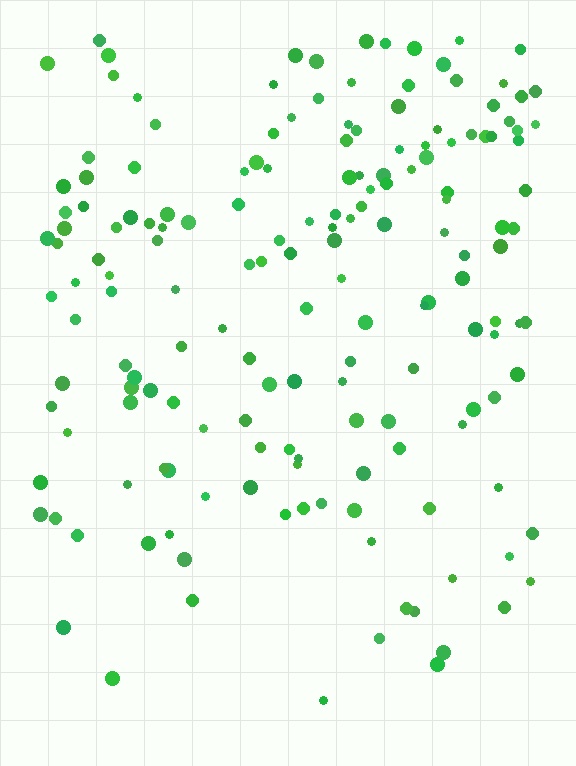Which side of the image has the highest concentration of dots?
The top.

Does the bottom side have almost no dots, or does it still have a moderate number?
Still a moderate number, just noticeably fewer than the top.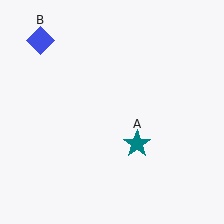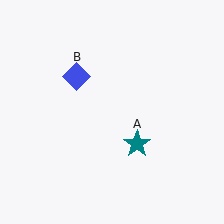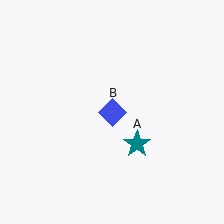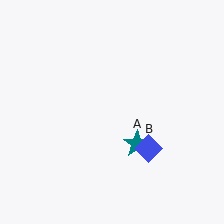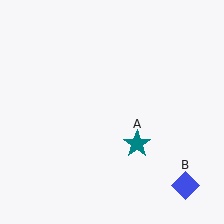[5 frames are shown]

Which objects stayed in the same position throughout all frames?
Teal star (object A) remained stationary.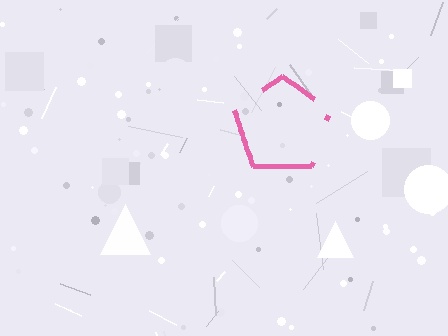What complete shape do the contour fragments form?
The contour fragments form a pentagon.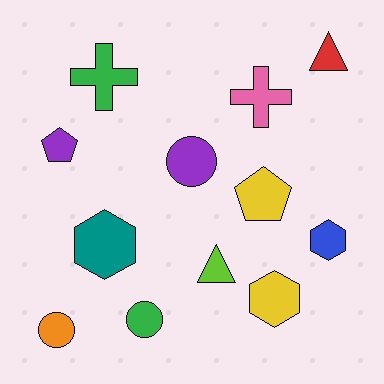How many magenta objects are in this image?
There are no magenta objects.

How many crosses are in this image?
There are 2 crosses.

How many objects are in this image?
There are 12 objects.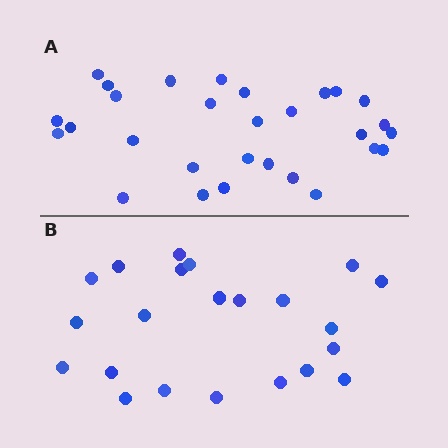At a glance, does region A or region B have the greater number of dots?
Region A (the top region) has more dots.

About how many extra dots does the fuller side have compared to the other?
Region A has roughly 8 or so more dots than region B.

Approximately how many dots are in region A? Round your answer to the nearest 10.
About 30 dots. (The exact count is 29, which rounds to 30.)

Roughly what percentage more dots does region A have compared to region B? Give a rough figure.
About 30% more.